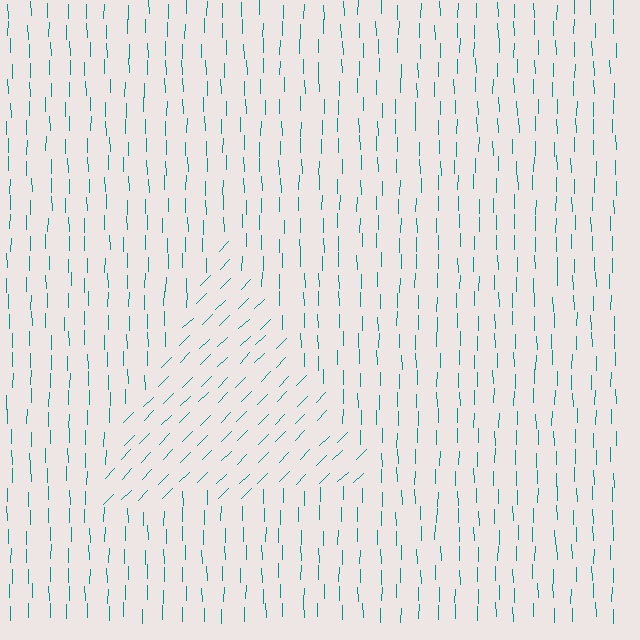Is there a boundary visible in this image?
Yes, there is a texture boundary formed by a change in line orientation.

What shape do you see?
I see a triangle.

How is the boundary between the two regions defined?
The boundary is defined purely by a change in line orientation (approximately 45 degrees difference). All lines are the same color and thickness.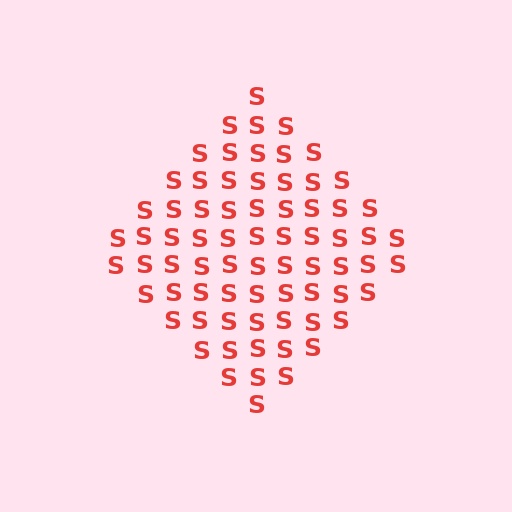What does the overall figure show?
The overall figure shows a diamond.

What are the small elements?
The small elements are letter S's.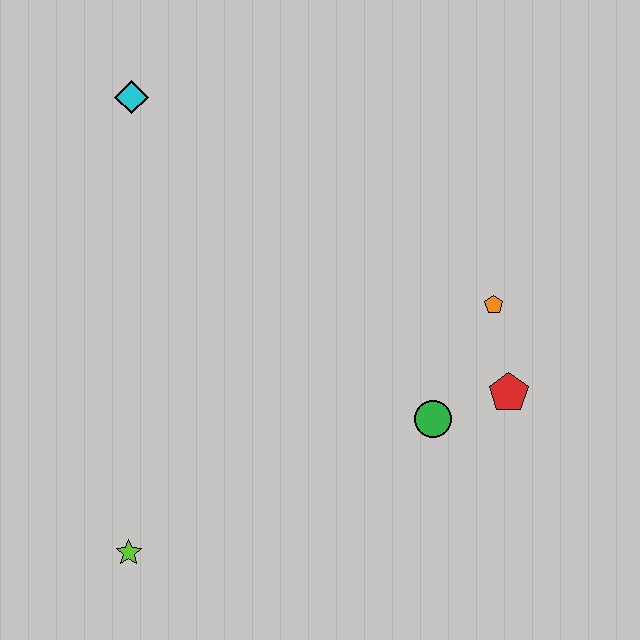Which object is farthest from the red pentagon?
The cyan diamond is farthest from the red pentagon.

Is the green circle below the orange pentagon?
Yes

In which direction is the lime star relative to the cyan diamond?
The lime star is below the cyan diamond.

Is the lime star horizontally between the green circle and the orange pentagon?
No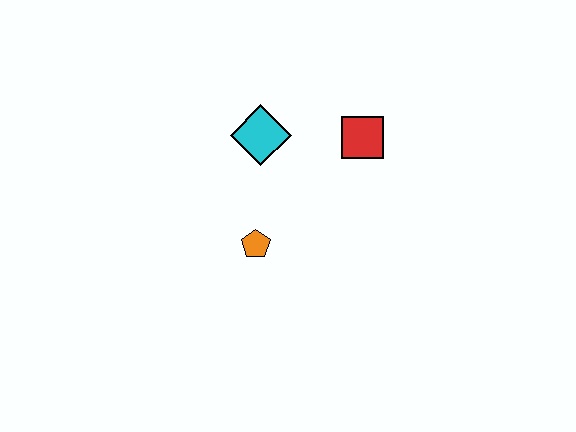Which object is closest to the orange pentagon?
The cyan diamond is closest to the orange pentagon.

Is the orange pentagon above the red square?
No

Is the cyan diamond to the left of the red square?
Yes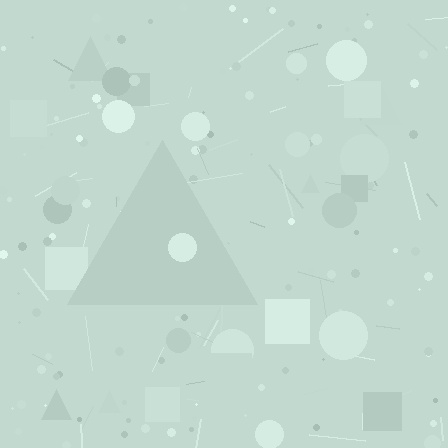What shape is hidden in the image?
A triangle is hidden in the image.